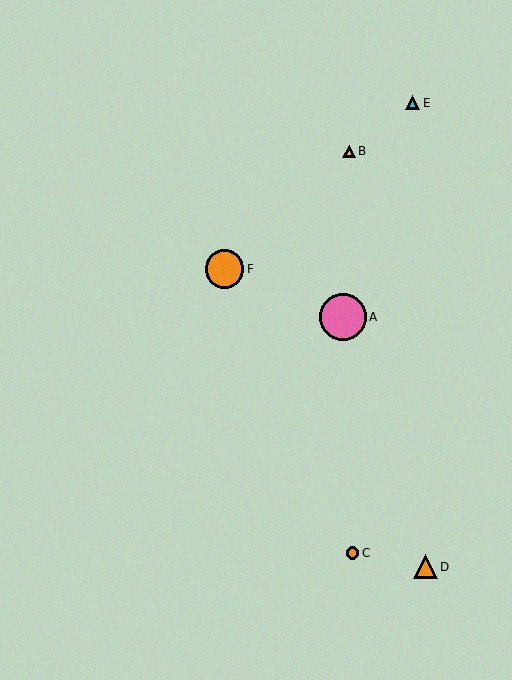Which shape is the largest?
The pink circle (labeled A) is the largest.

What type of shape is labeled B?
Shape B is a yellow triangle.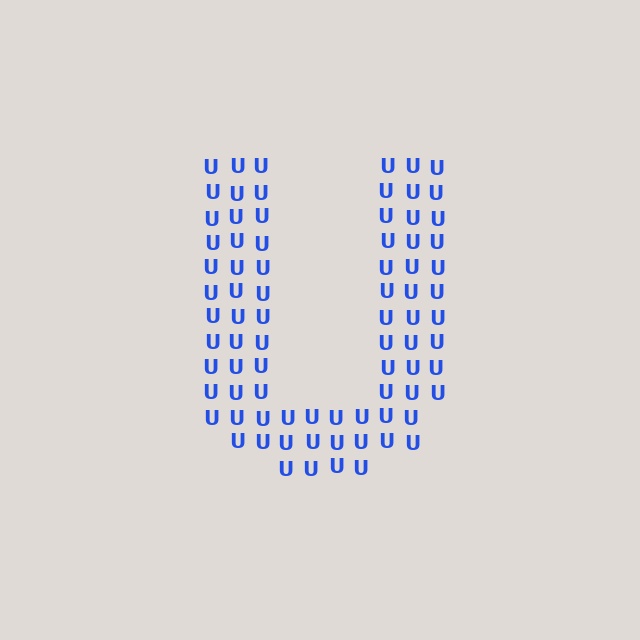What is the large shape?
The large shape is the letter U.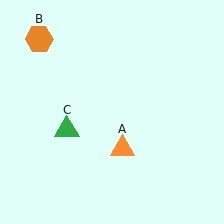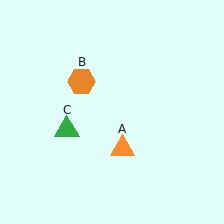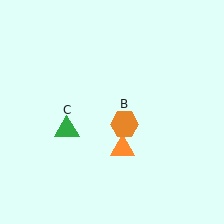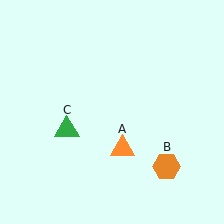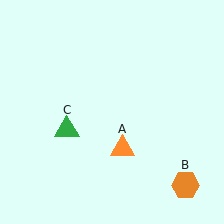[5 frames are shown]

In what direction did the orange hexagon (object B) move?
The orange hexagon (object B) moved down and to the right.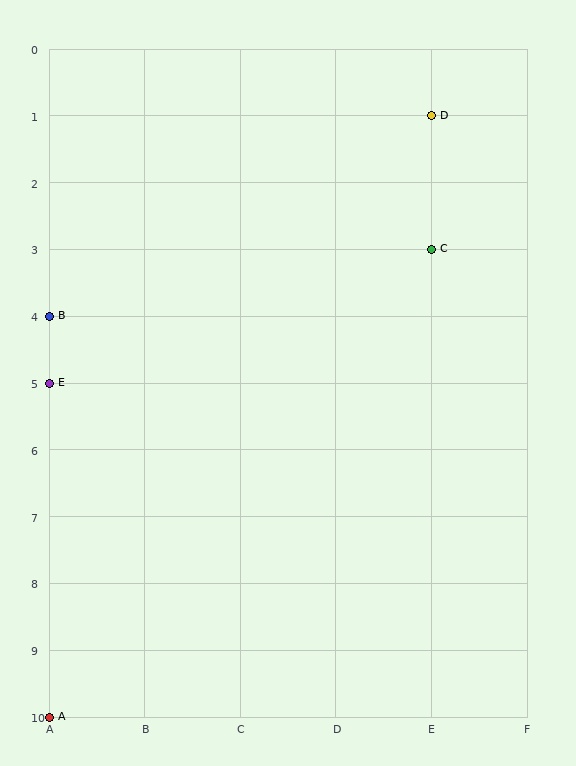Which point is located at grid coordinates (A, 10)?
Point A is at (A, 10).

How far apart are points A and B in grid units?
Points A and B are 6 rows apart.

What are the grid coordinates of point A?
Point A is at grid coordinates (A, 10).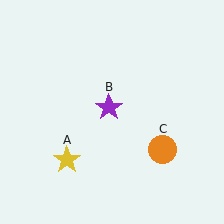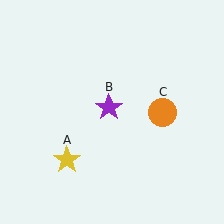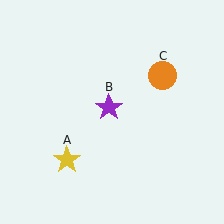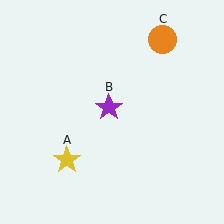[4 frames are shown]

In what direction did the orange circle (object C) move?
The orange circle (object C) moved up.